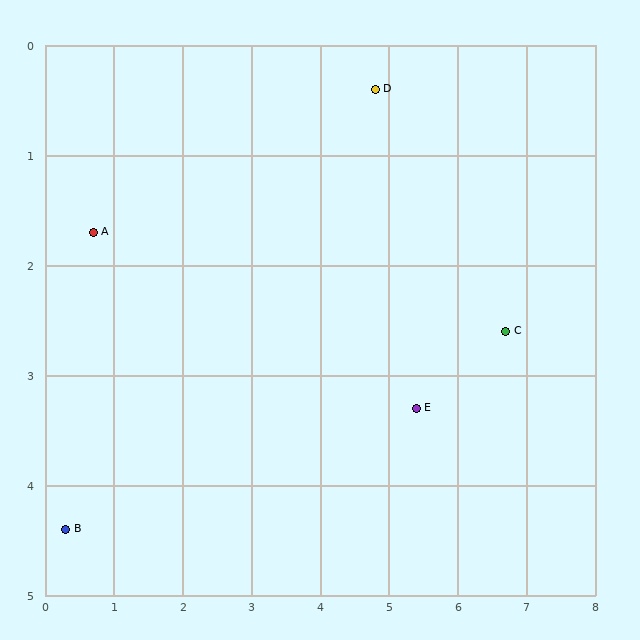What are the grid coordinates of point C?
Point C is at approximately (6.7, 2.6).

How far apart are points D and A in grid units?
Points D and A are about 4.3 grid units apart.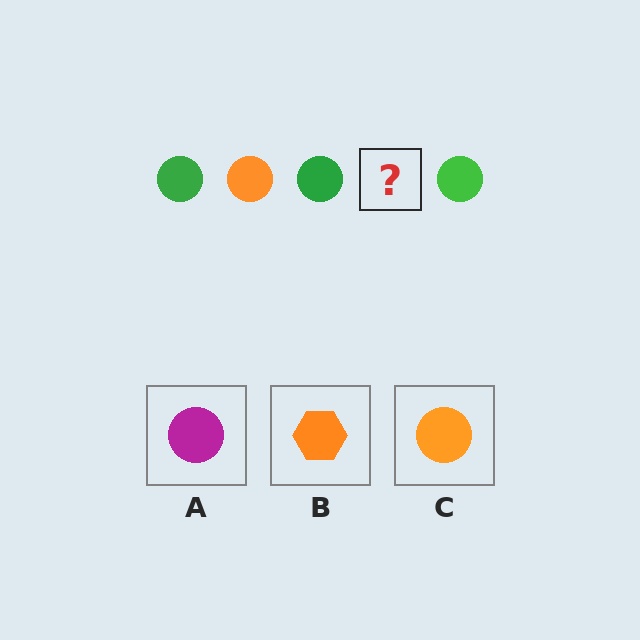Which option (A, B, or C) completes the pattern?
C.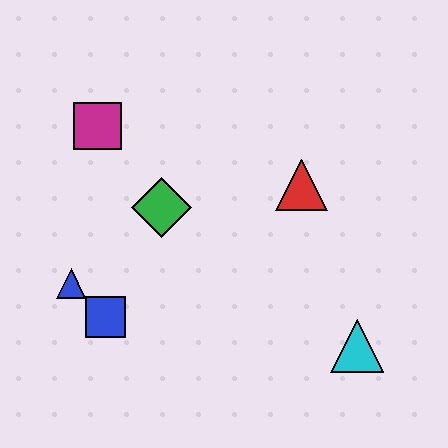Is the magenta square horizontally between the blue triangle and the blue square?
Yes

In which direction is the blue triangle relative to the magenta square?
The blue triangle is below the magenta square.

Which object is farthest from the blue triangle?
The cyan triangle is farthest from the blue triangle.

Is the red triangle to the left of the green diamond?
No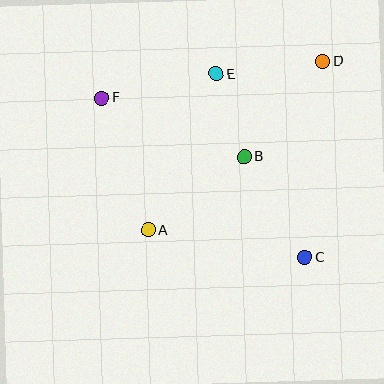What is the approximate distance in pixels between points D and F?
The distance between D and F is approximately 224 pixels.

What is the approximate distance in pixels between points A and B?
The distance between A and B is approximately 121 pixels.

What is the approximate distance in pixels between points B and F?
The distance between B and F is approximately 154 pixels.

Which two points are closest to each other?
Points B and E are closest to each other.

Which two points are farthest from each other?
Points C and F are farthest from each other.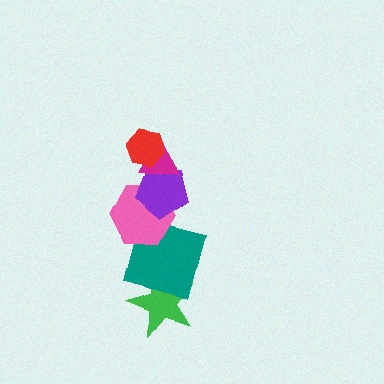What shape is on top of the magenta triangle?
The red hexagon is on top of the magenta triangle.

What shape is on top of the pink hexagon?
The purple pentagon is on top of the pink hexagon.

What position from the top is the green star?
The green star is 6th from the top.